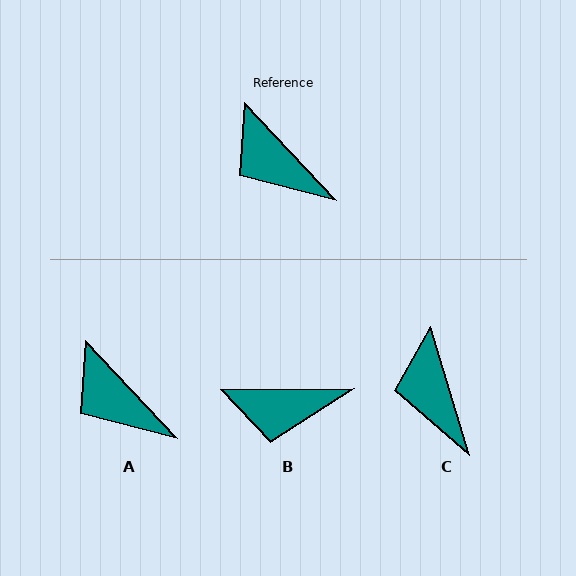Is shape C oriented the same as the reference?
No, it is off by about 26 degrees.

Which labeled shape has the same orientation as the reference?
A.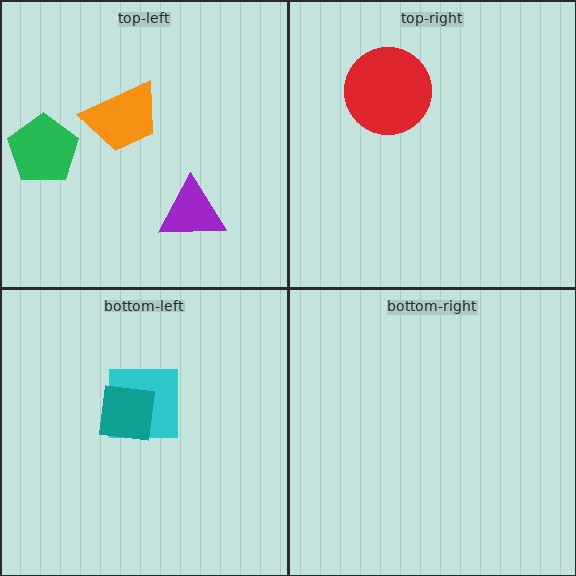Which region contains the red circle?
The top-right region.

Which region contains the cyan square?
The bottom-left region.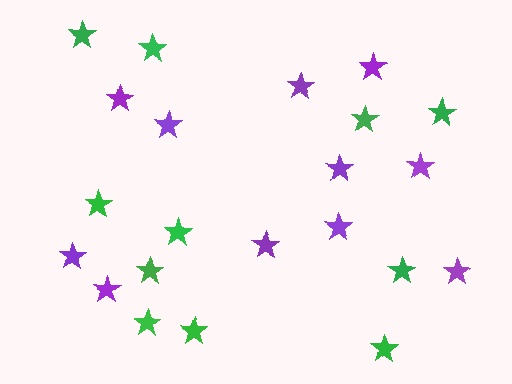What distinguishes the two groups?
There are 2 groups: one group of green stars (11) and one group of purple stars (11).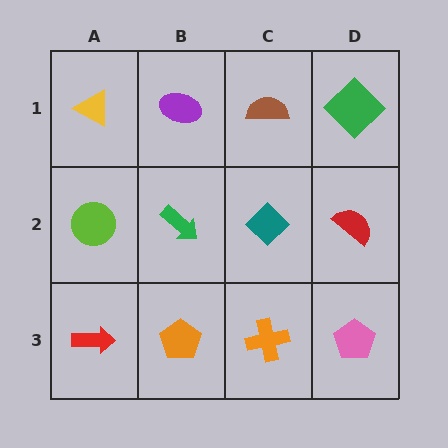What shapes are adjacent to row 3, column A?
A lime circle (row 2, column A), an orange pentagon (row 3, column B).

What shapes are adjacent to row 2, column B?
A purple ellipse (row 1, column B), an orange pentagon (row 3, column B), a lime circle (row 2, column A), a teal diamond (row 2, column C).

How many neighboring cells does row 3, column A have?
2.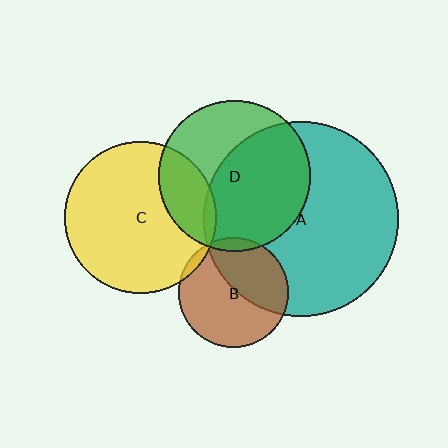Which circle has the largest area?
Circle A (teal).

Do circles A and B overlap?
Yes.